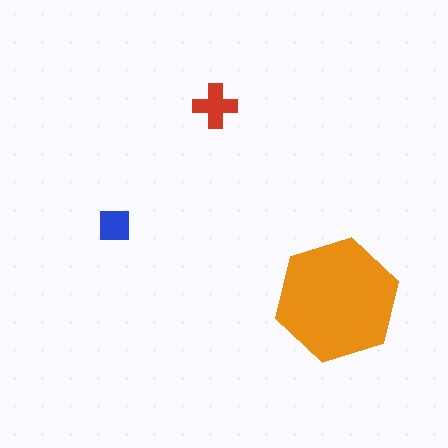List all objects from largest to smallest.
The orange hexagon, the red cross, the blue square.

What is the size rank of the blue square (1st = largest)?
3rd.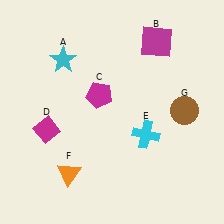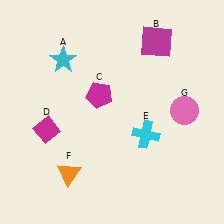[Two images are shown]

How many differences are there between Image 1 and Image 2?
There is 1 difference between the two images.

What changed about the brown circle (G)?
In Image 1, G is brown. In Image 2, it changed to pink.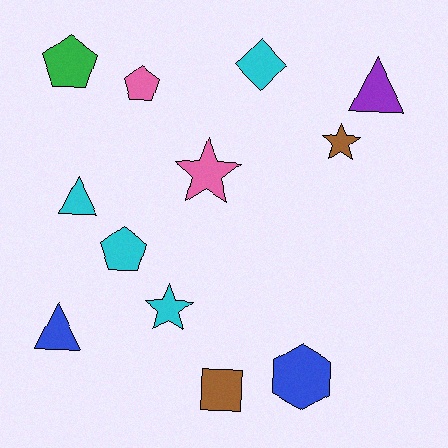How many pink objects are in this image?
There are 2 pink objects.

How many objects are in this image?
There are 12 objects.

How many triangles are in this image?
There are 3 triangles.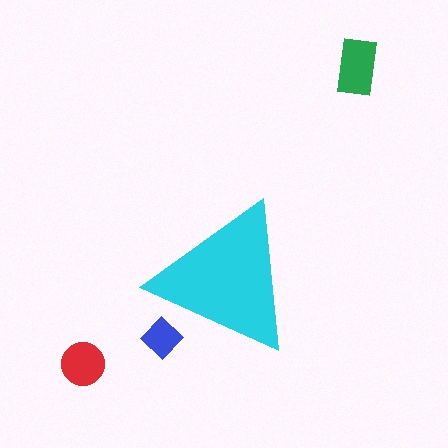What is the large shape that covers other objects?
A cyan triangle.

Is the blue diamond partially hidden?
Yes, the blue diamond is partially hidden behind the cyan triangle.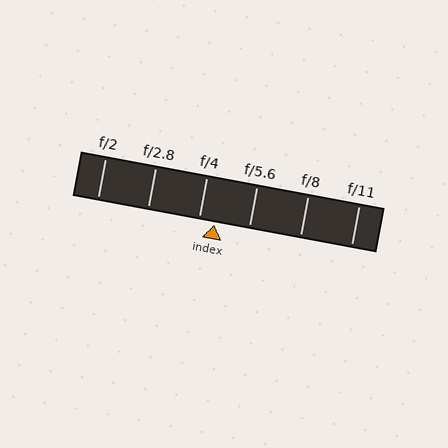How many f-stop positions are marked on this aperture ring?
There are 6 f-stop positions marked.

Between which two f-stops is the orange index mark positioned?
The index mark is between f/4 and f/5.6.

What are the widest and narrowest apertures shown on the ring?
The widest aperture shown is f/2 and the narrowest is f/11.